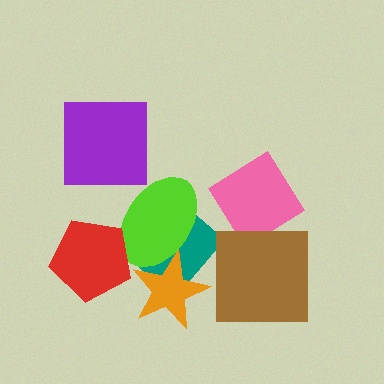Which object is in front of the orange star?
The lime ellipse is in front of the orange star.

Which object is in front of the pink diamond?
The brown square is in front of the pink diamond.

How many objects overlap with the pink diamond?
1 object overlaps with the pink diamond.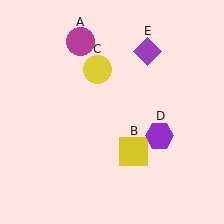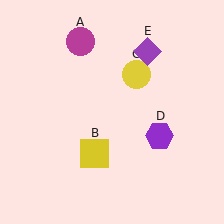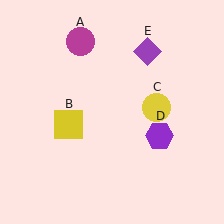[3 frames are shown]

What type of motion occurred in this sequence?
The yellow square (object B), yellow circle (object C) rotated clockwise around the center of the scene.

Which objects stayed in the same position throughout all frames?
Magenta circle (object A) and purple hexagon (object D) and purple diamond (object E) remained stationary.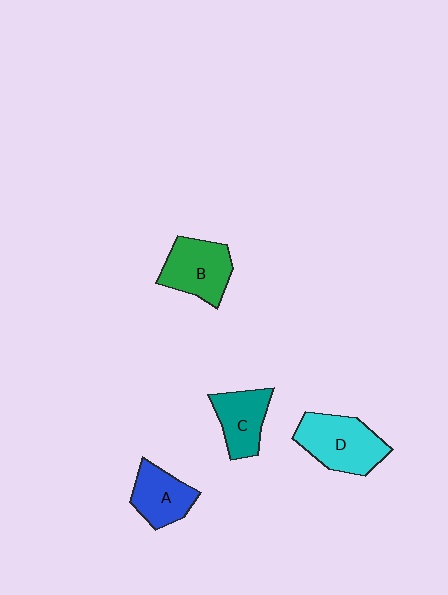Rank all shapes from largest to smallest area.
From largest to smallest: D (cyan), B (green), C (teal), A (blue).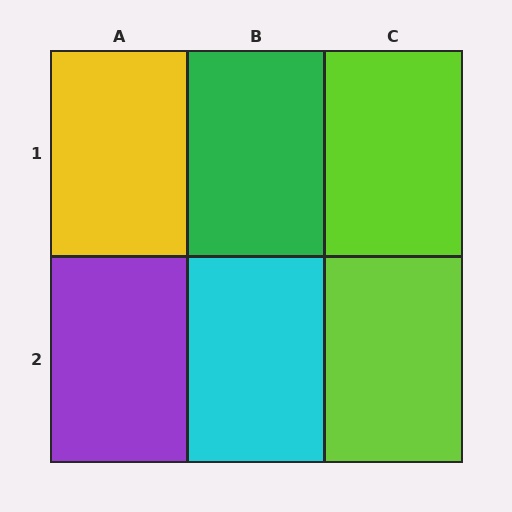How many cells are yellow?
1 cell is yellow.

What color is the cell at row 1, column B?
Green.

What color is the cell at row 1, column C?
Lime.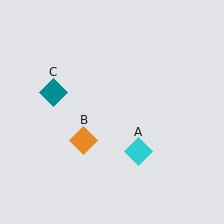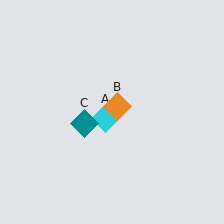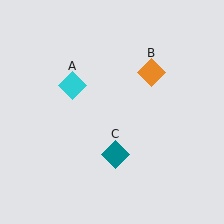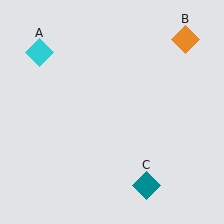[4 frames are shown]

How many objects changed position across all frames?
3 objects changed position: cyan diamond (object A), orange diamond (object B), teal diamond (object C).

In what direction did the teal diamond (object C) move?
The teal diamond (object C) moved down and to the right.